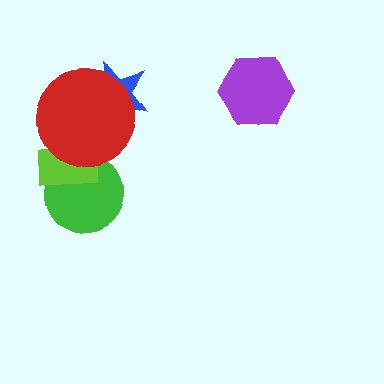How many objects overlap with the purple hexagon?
0 objects overlap with the purple hexagon.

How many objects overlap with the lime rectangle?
2 objects overlap with the lime rectangle.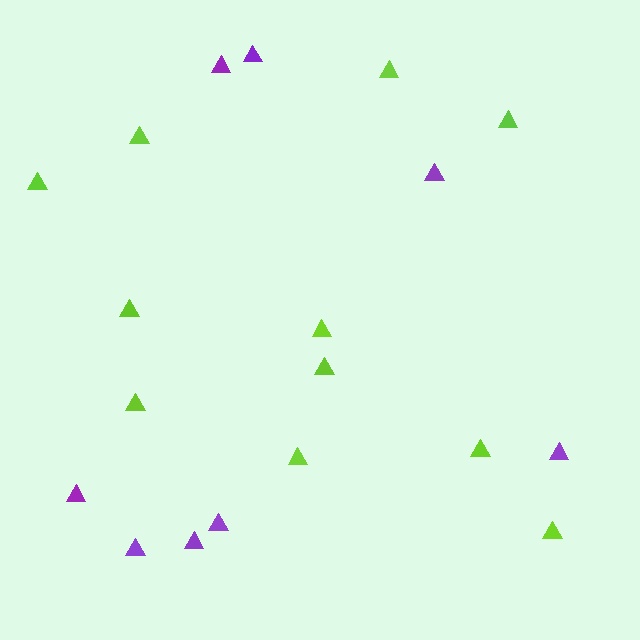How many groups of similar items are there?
There are 2 groups: one group of lime triangles (11) and one group of purple triangles (8).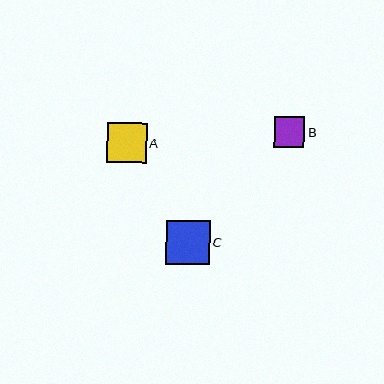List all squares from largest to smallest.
From largest to smallest: C, A, B.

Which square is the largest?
Square C is the largest with a size of approximately 44 pixels.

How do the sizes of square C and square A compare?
Square C and square A are approximately the same size.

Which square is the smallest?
Square B is the smallest with a size of approximately 31 pixels.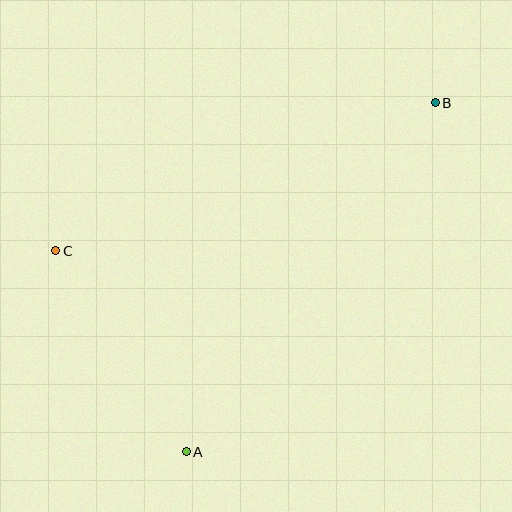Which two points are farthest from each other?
Points A and B are farthest from each other.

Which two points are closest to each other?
Points A and C are closest to each other.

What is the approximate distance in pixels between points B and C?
The distance between B and C is approximately 407 pixels.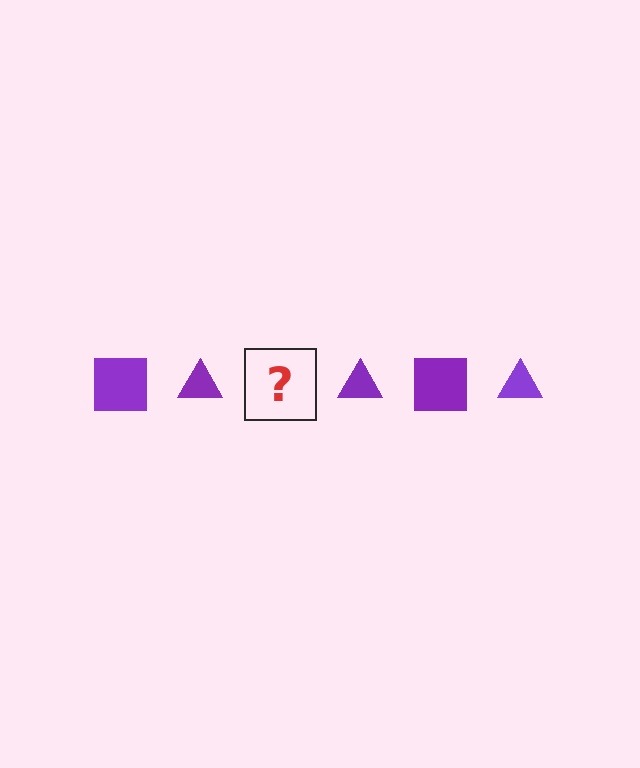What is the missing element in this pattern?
The missing element is a purple square.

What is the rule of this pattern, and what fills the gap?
The rule is that the pattern cycles through square, triangle shapes in purple. The gap should be filled with a purple square.